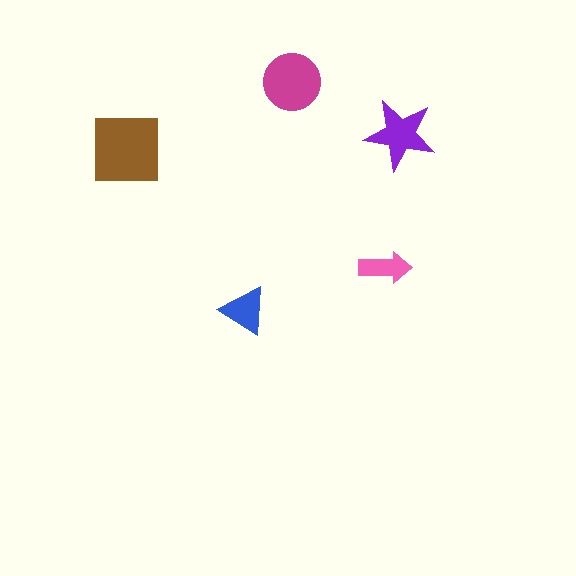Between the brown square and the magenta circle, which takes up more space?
The brown square.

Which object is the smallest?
The pink arrow.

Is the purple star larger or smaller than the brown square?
Smaller.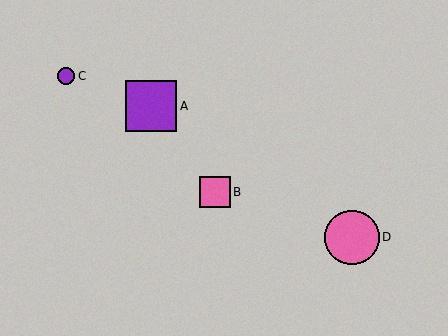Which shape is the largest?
The pink circle (labeled D) is the largest.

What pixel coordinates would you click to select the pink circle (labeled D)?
Click at (352, 237) to select the pink circle D.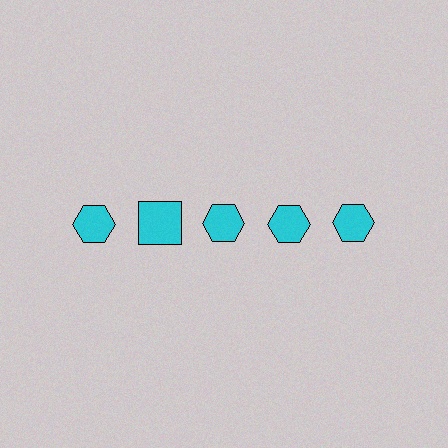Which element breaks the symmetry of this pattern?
The cyan square in the top row, second from left column breaks the symmetry. All other shapes are cyan hexagons.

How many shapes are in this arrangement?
There are 5 shapes arranged in a grid pattern.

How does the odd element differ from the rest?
It has a different shape: square instead of hexagon.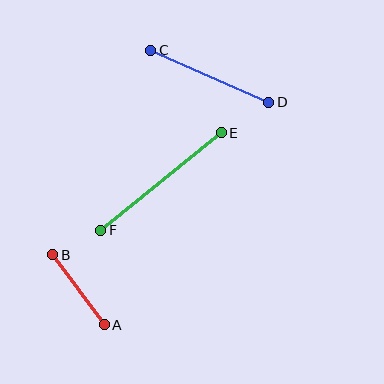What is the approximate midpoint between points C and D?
The midpoint is at approximately (210, 76) pixels.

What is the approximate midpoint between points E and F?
The midpoint is at approximately (161, 182) pixels.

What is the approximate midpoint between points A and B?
The midpoint is at approximately (78, 290) pixels.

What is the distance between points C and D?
The distance is approximately 129 pixels.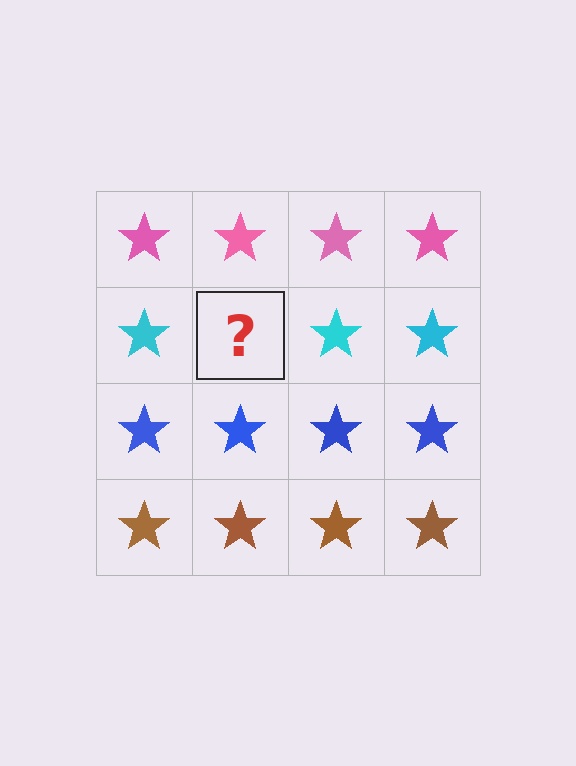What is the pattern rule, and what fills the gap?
The rule is that each row has a consistent color. The gap should be filled with a cyan star.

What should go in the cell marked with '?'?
The missing cell should contain a cyan star.